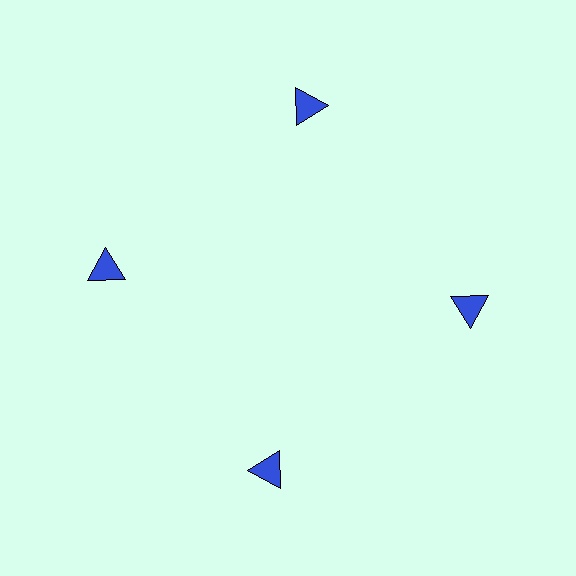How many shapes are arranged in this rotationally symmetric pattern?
There are 4 shapes, arranged in 4 groups of 1.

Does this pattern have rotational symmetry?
Yes, this pattern has 4-fold rotational symmetry. It looks the same after rotating 90 degrees around the center.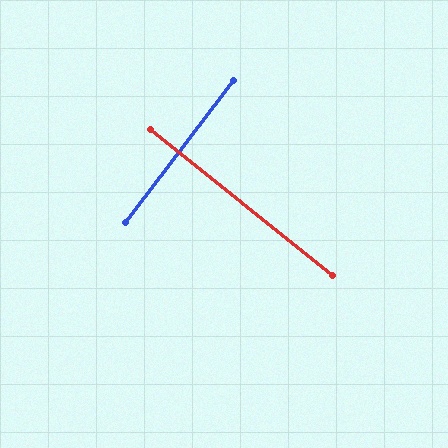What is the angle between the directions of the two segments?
Approximately 89 degrees.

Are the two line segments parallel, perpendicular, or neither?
Perpendicular — they meet at approximately 89°.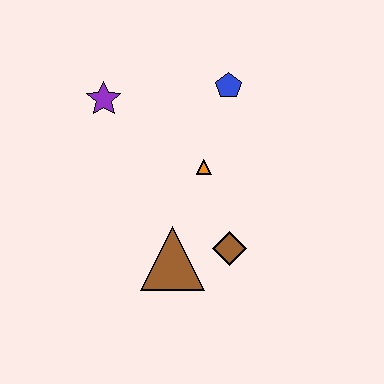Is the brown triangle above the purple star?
No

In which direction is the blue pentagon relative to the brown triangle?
The blue pentagon is above the brown triangle.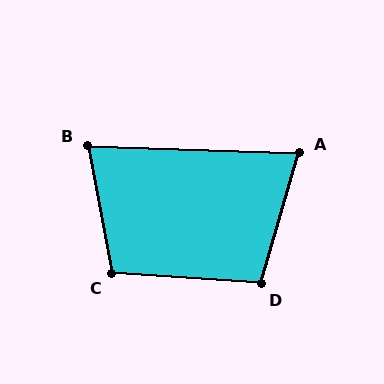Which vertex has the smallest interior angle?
A, at approximately 75 degrees.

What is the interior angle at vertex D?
Approximately 103 degrees (obtuse).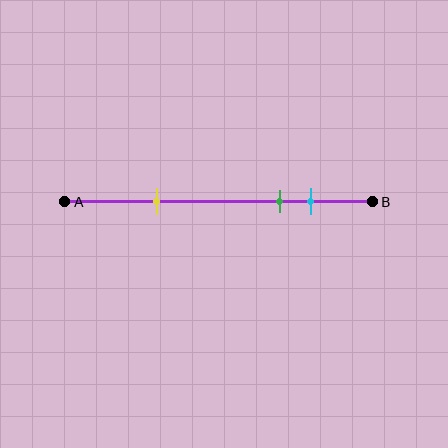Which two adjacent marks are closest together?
The green and cyan marks are the closest adjacent pair.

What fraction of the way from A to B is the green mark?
The green mark is approximately 70% (0.7) of the way from A to B.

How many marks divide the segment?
There are 3 marks dividing the segment.